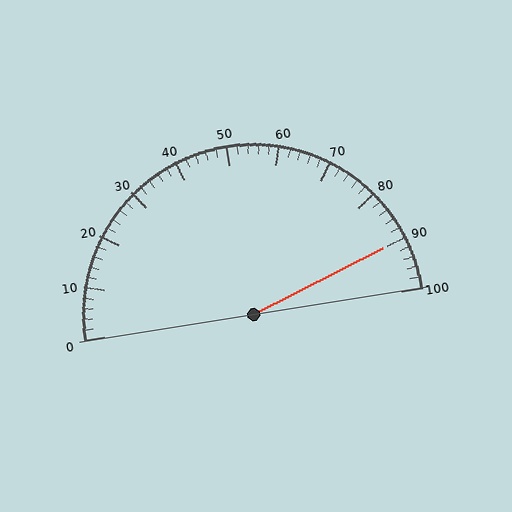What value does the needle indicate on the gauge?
The needle indicates approximately 90.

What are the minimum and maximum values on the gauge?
The gauge ranges from 0 to 100.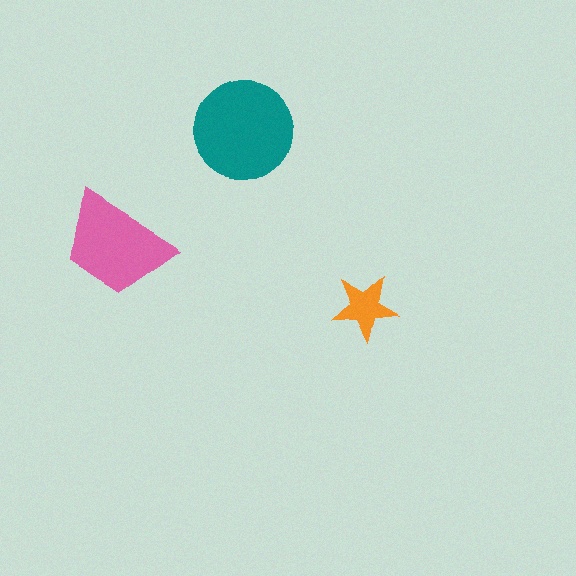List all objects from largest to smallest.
The teal circle, the pink trapezoid, the orange star.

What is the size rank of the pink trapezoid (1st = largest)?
2nd.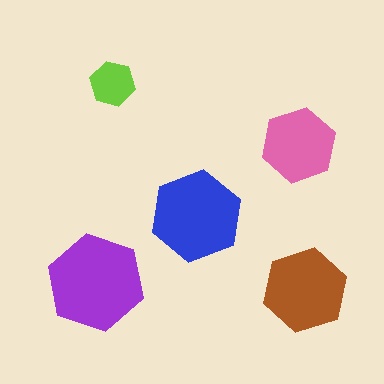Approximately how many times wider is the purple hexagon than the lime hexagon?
About 2 times wider.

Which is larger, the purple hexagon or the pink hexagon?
The purple one.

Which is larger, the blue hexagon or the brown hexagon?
The blue one.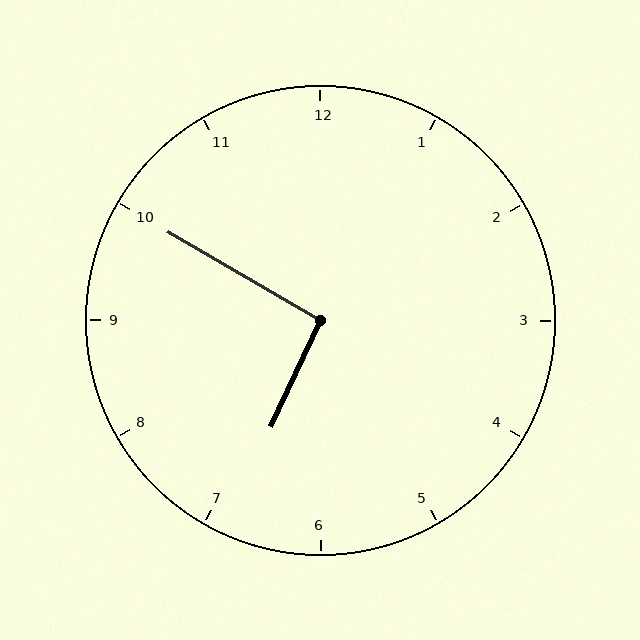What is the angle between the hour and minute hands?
Approximately 95 degrees.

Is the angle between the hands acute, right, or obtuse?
It is right.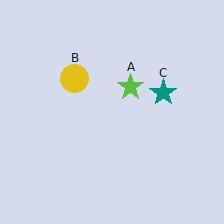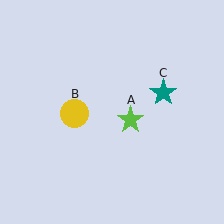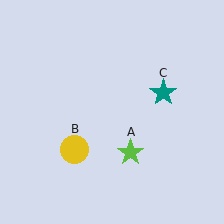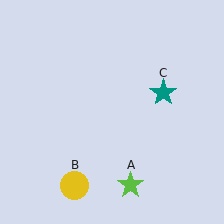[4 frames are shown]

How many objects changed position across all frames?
2 objects changed position: lime star (object A), yellow circle (object B).